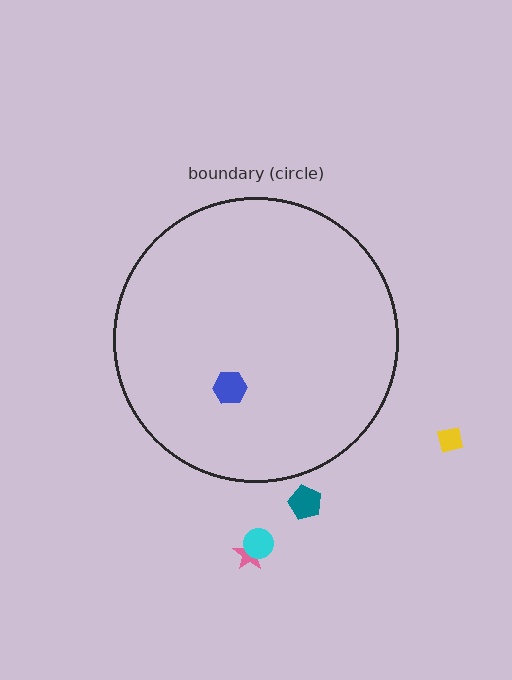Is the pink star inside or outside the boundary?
Outside.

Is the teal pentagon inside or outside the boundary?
Outside.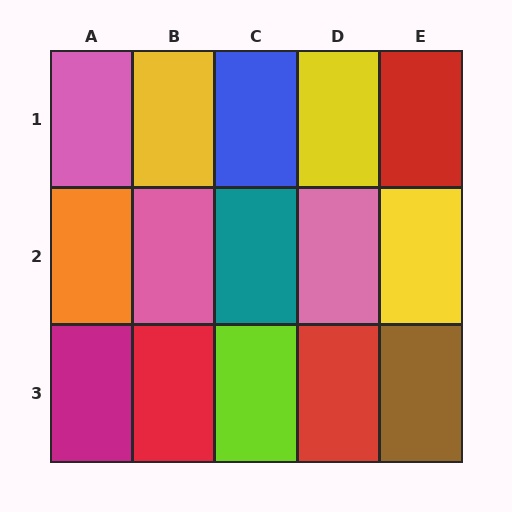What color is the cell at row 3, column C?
Lime.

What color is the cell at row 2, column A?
Orange.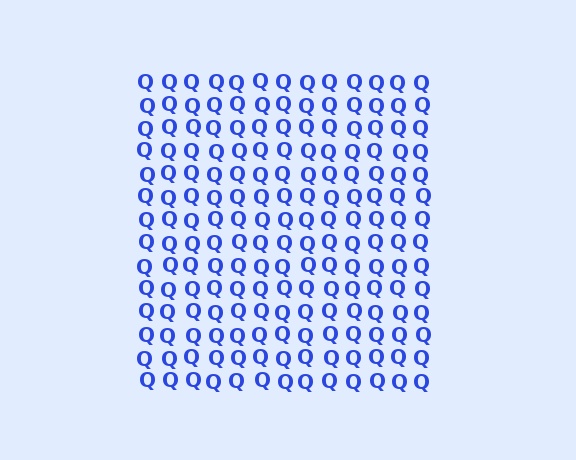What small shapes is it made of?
It is made of small letter Q's.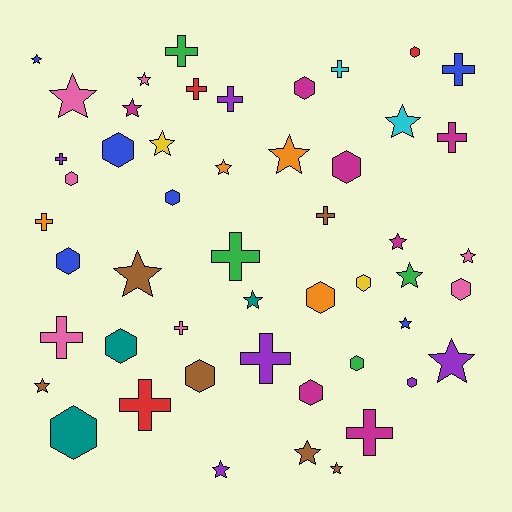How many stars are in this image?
There are 19 stars.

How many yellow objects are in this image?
There are 2 yellow objects.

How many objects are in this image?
There are 50 objects.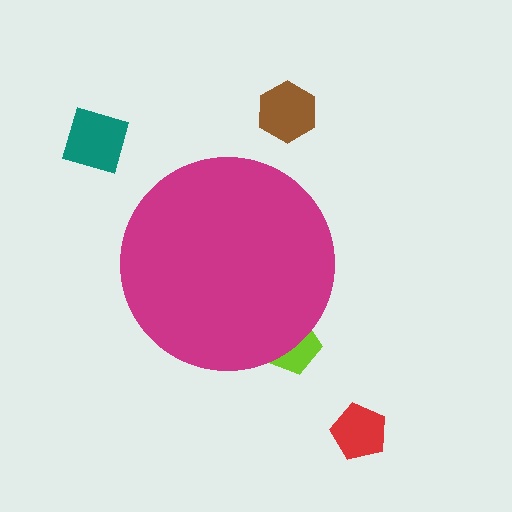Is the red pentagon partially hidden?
No, the red pentagon is fully visible.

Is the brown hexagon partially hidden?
No, the brown hexagon is fully visible.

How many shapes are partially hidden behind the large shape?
1 shape is partially hidden.